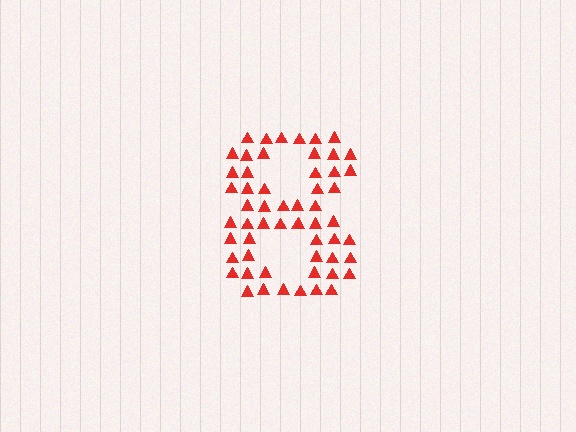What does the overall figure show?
The overall figure shows the digit 8.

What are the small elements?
The small elements are triangles.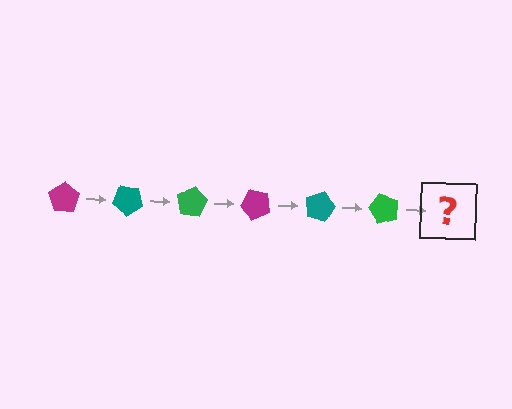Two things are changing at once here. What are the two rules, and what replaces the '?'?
The two rules are that it rotates 40 degrees each step and the color cycles through magenta, teal, and green. The '?' should be a magenta pentagon, rotated 240 degrees from the start.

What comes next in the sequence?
The next element should be a magenta pentagon, rotated 240 degrees from the start.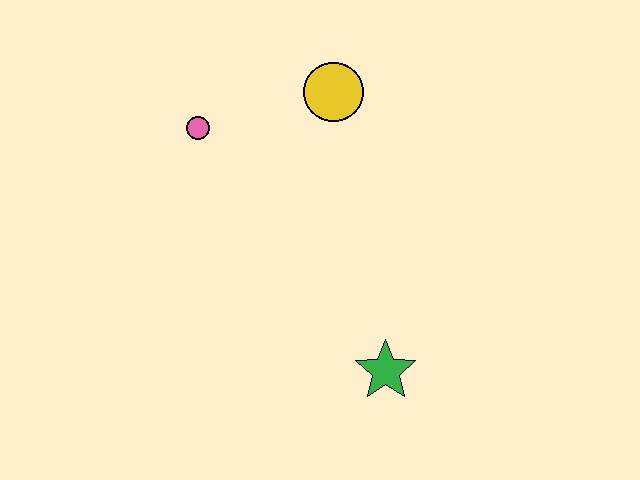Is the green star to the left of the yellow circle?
No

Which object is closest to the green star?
The yellow circle is closest to the green star.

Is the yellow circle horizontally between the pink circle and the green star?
Yes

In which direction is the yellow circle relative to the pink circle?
The yellow circle is to the right of the pink circle.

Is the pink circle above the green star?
Yes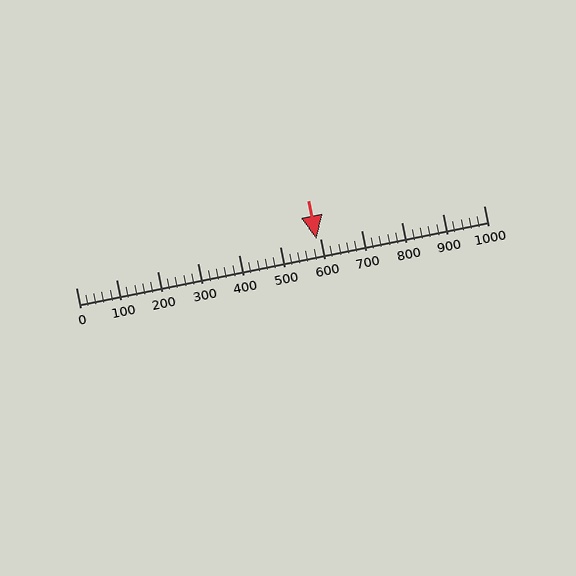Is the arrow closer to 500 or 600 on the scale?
The arrow is closer to 600.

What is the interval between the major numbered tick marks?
The major tick marks are spaced 100 units apart.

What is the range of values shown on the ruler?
The ruler shows values from 0 to 1000.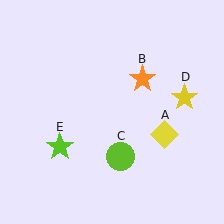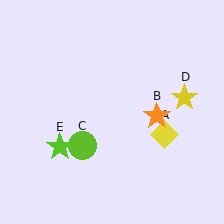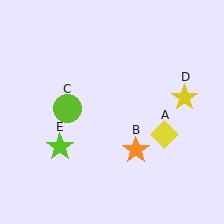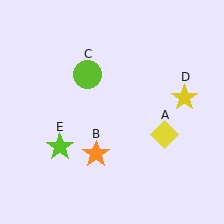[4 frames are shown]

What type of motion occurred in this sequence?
The orange star (object B), lime circle (object C) rotated clockwise around the center of the scene.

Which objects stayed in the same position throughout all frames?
Yellow diamond (object A) and yellow star (object D) and lime star (object E) remained stationary.